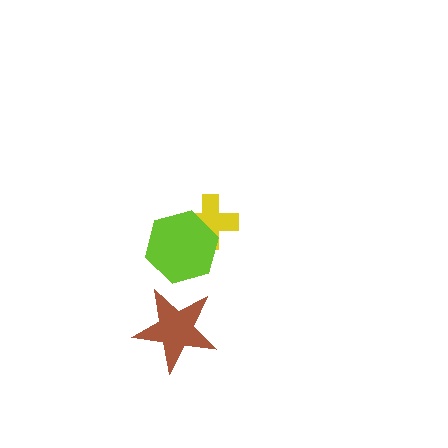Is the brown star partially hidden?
No, no other shape covers it.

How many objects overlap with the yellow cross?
1 object overlaps with the yellow cross.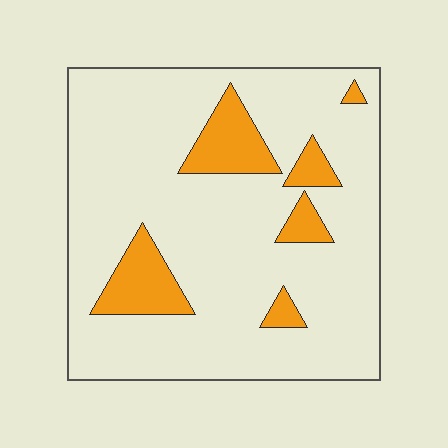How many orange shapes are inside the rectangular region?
6.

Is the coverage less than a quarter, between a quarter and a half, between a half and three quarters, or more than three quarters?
Less than a quarter.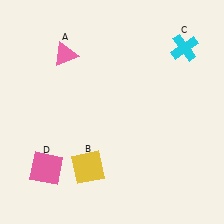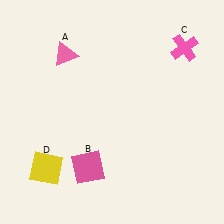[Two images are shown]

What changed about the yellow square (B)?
In Image 1, B is yellow. In Image 2, it changed to pink.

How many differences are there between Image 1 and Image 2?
There are 3 differences between the two images.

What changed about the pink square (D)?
In Image 1, D is pink. In Image 2, it changed to yellow.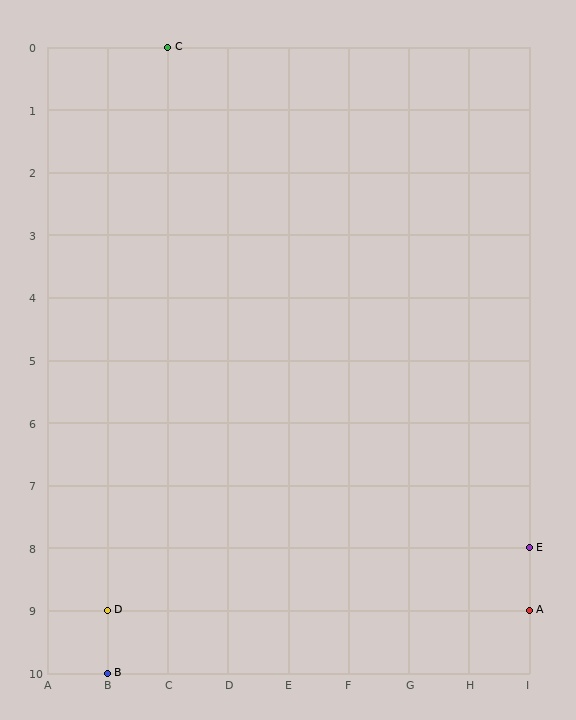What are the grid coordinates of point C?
Point C is at grid coordinates (C, 0).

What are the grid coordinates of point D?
Point D is at grid coordinates (B, 9).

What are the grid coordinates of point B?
Point B is at grid coordinates (B, 10).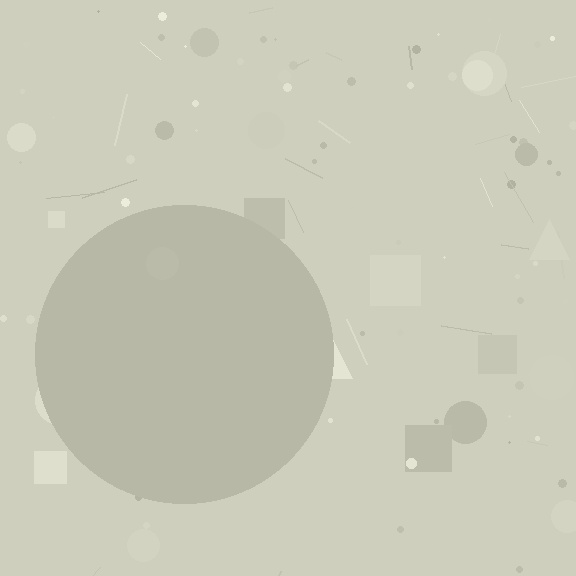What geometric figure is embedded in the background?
A circle is embedded in the background.